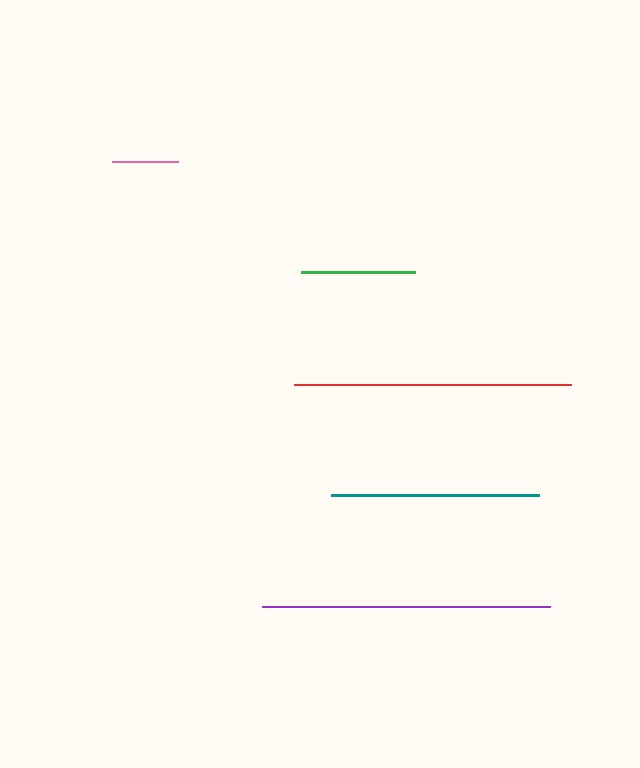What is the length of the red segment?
The red segment is approximately 278 pixels long.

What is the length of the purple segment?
The purple segment is approximately 288 pixels long.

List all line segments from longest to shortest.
From longest to shortest: purple, red, teal, green, pink.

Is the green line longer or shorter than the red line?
The red line is longer than the green line.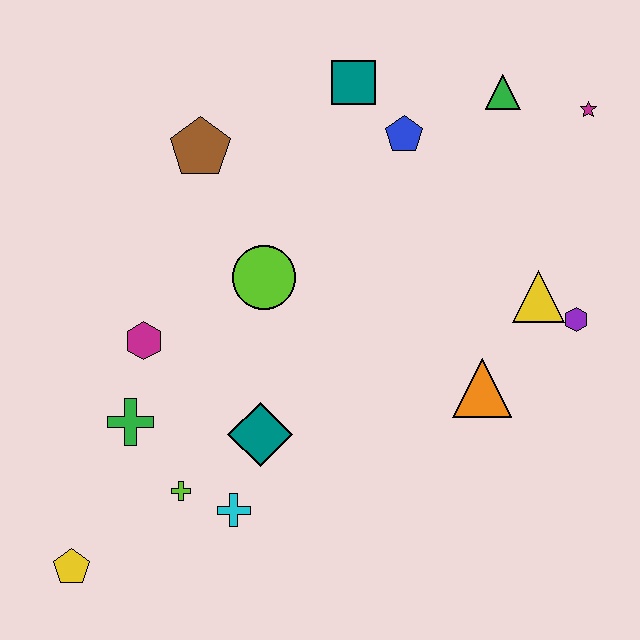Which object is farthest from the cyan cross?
The magenta star is farthest from the cyan cross.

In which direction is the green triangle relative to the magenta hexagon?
The green triangle is to the right of the magenta hexagon.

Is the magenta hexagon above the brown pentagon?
No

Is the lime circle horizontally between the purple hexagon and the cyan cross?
Yes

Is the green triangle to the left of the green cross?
No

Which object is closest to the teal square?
The blue pentagon is closest to the teal square.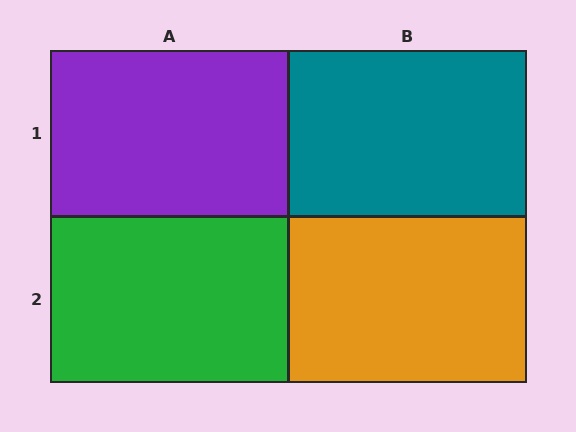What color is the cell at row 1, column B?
Teal.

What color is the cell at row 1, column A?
Purple.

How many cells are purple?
1 cell is purple.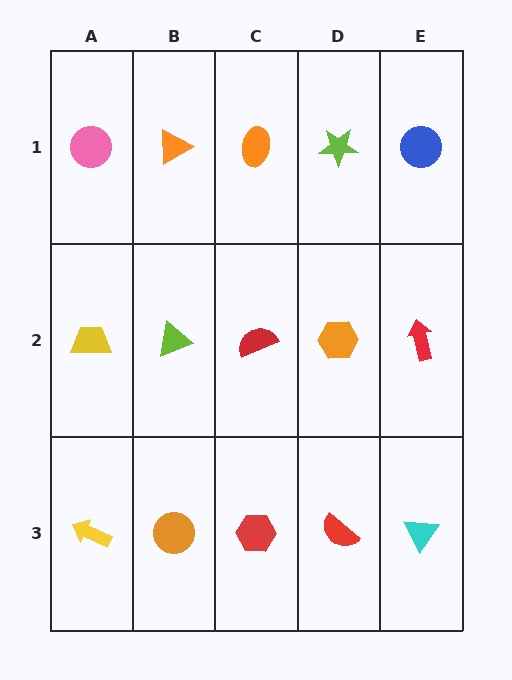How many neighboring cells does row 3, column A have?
2.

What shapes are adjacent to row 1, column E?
A red arrow (row 2, column E), a lime star (row 1, column D).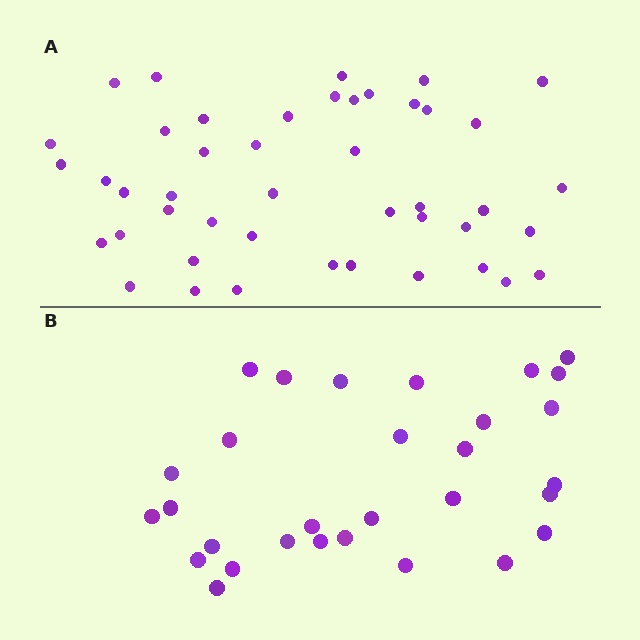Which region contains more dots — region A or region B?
Region A (the top region) has more dots.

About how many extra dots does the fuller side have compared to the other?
Region A has approximately 15 more dots than region B.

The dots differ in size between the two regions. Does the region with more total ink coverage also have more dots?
No. Region B has more total ink coverage because its dots are larger, but region A actually contains more individual dots. Total area can be misleading — the number of items is what matters here.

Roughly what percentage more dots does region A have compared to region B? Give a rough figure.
About 50% more.